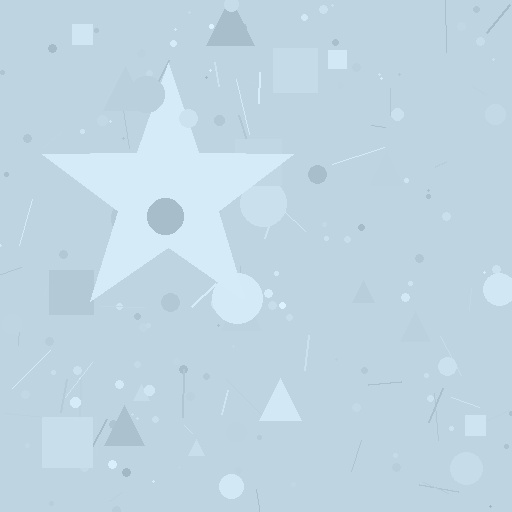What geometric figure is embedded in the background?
A star is embedded in the background.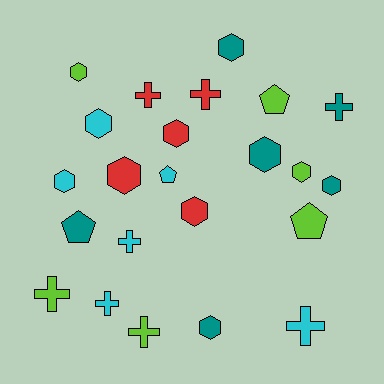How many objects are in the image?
There are 23 objects.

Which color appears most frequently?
Lime, with 6 objects.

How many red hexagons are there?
There are 3 red hexagons.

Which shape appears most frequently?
Hexagon, with 11 objects.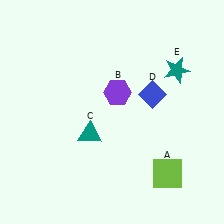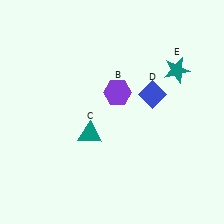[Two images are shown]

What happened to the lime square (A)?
The lime square (A) was removed in Image 2. It was in the bottom-right area of Image 1.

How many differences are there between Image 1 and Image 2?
There is 1 difference between the two images.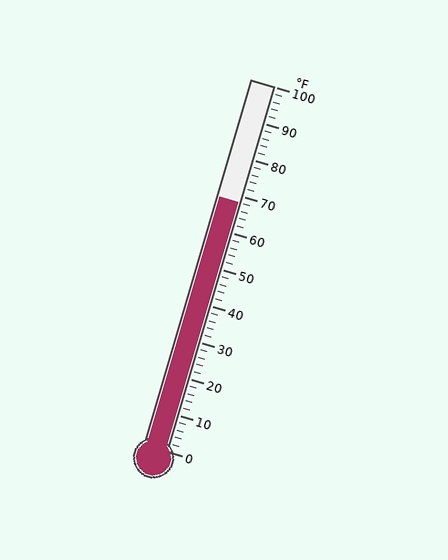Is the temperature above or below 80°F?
The temperature is below 80°F.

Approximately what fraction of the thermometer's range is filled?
The thermometer is filled to approximately 70% of its range.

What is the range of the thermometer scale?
The thermometer scale ranges from 0°F to 100°F.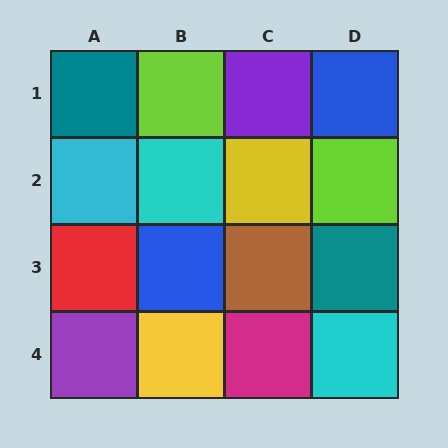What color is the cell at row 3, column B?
Blue.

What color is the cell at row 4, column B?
Yellow.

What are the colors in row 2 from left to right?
Cyan, cyan, yellow, lime.